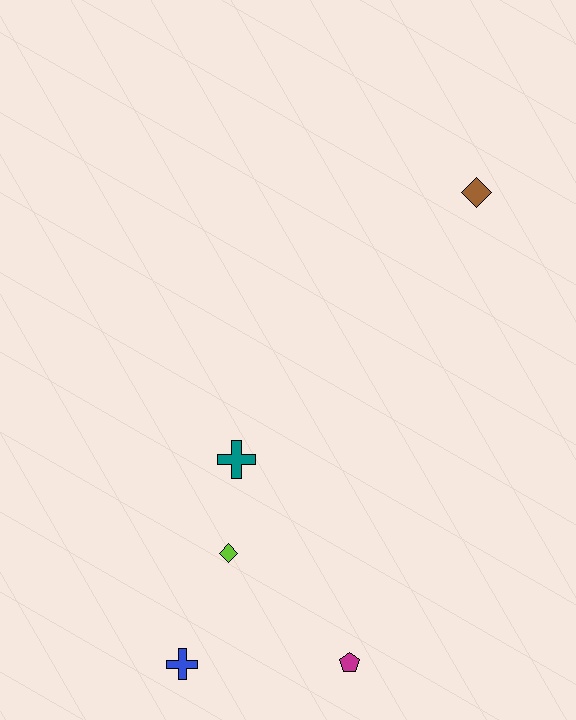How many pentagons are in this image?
There is 1 pentagon.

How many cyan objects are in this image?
There are no cyan objects.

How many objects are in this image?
There are 5 objects.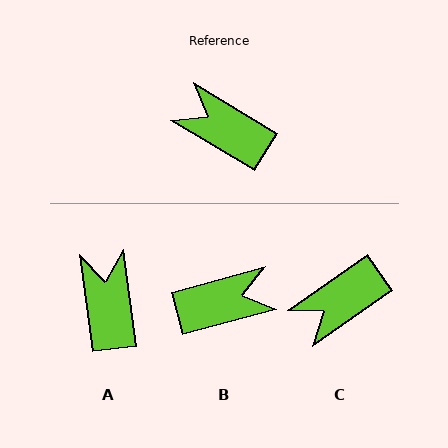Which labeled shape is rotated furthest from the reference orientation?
B, about 134 degrees away.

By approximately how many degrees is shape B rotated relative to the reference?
Approximately 134 degrees clockwise.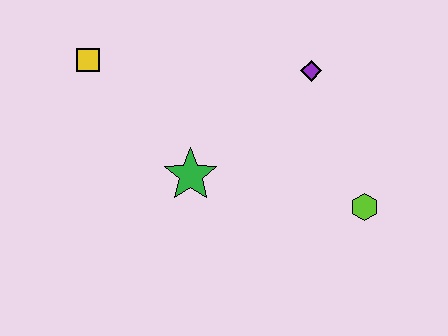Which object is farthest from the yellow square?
The lime hexagon is farthest from the yellow square.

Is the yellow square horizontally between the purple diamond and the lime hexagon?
No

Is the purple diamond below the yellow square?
Yes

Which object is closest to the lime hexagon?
The purple diamond is closest to the lime hexagon.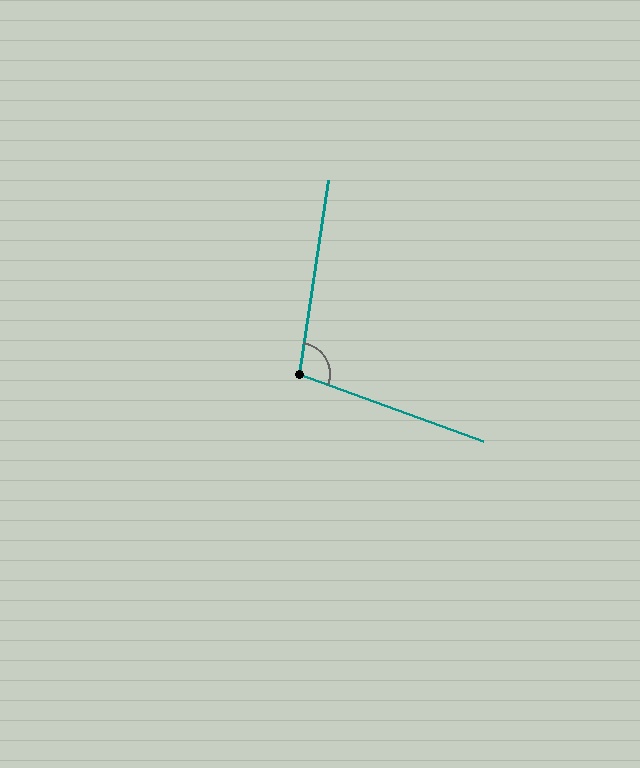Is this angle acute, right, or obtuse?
It is obtuse.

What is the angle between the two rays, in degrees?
Approximately 102 degrees.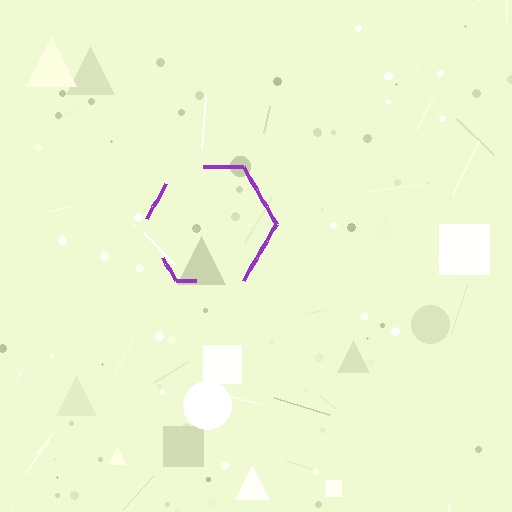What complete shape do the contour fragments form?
The contour fragments form a hexagon.